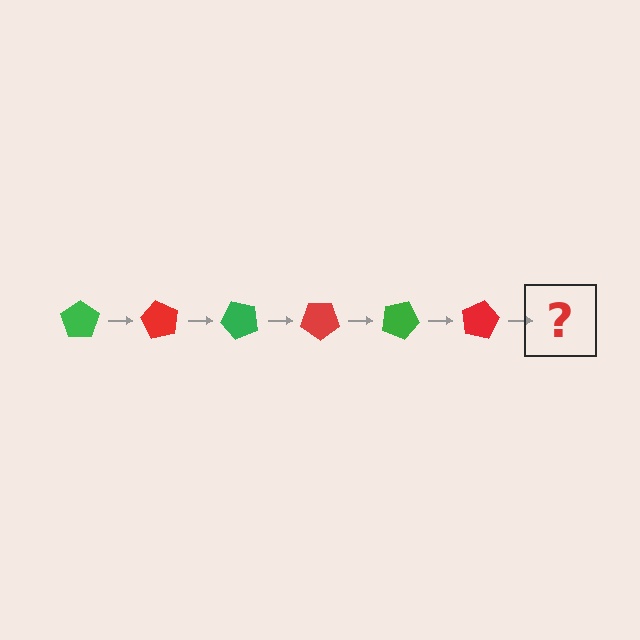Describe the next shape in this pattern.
It should be a green pentagon, rotated 360 degrees from the start.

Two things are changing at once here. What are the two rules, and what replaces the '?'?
The two rules are that it rotates 60 degrees each step and the color cycles through green and red. The '?' should be a green pentagon, rotated 360 degrees from the start.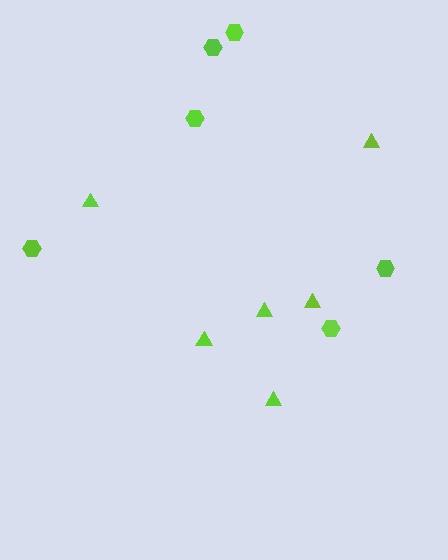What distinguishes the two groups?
There are 2 groups: one group of triangles (6) and one group of hexagons (6).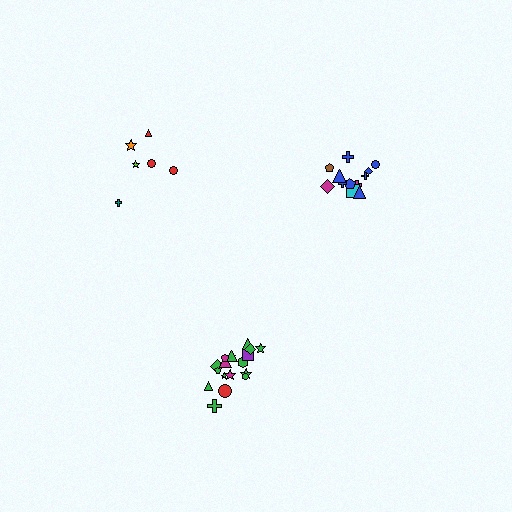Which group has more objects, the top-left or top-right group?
The top-right group.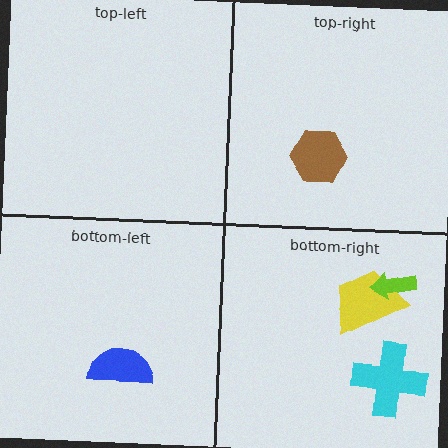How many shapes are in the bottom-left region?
1.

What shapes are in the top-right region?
The brown hexagon.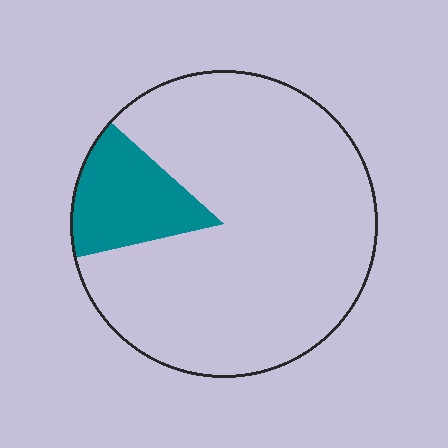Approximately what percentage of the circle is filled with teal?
Approximately 15%.